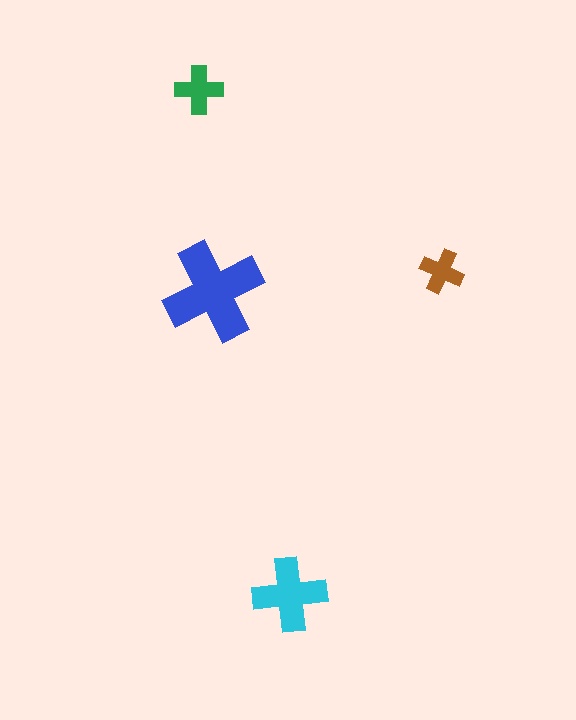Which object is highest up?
The green cross is topmost.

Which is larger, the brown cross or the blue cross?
The blue one.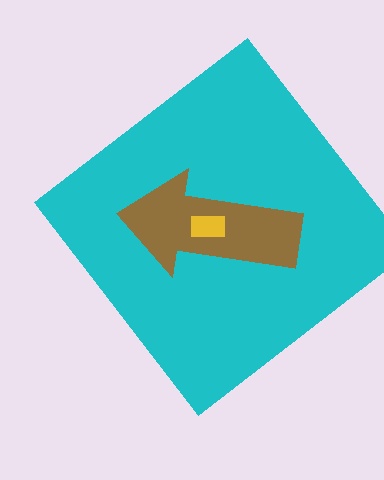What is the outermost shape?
The cyan diamond.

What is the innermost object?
The yellow rectangle.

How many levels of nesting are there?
3.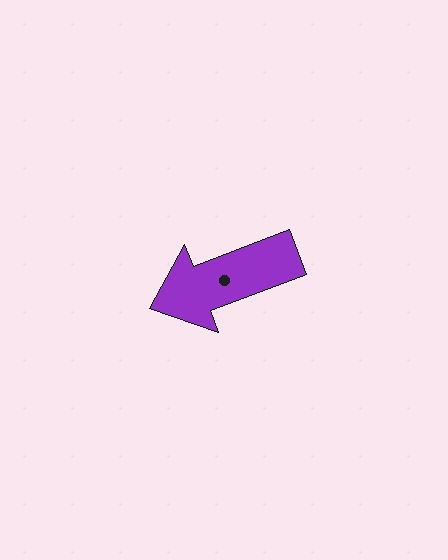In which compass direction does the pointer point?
West.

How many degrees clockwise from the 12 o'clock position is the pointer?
Approximately 249 degrees.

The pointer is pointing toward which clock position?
Roughly 8 o'clock.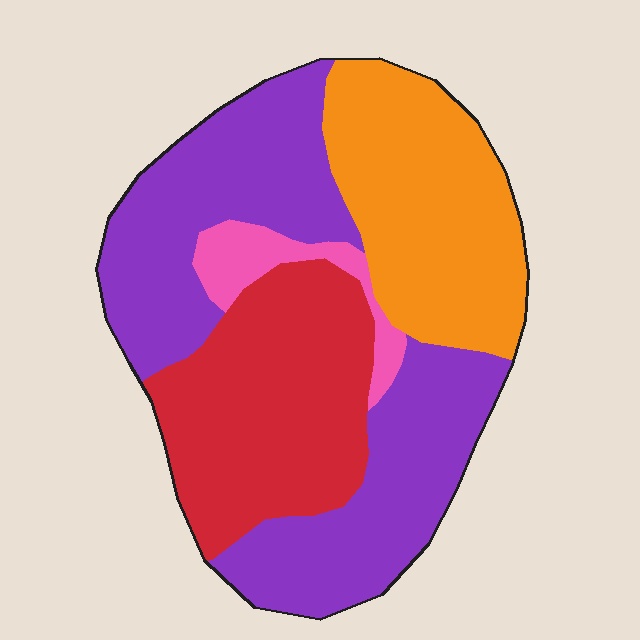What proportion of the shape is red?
Red takes up about one quarter (1/4) of the shape.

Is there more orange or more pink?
Orange.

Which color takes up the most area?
Purple, at roughly 45%.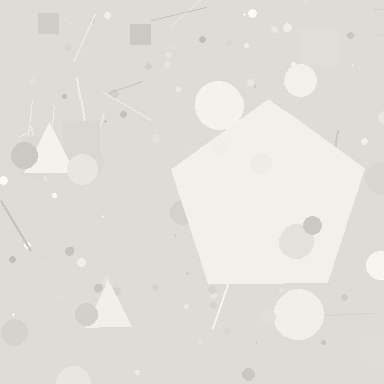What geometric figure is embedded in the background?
A pentagon is embedded in the background.